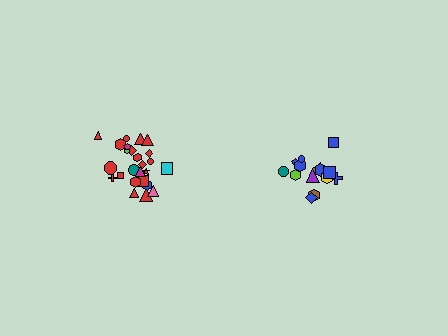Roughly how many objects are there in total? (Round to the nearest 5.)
Roughly 40 objects in total.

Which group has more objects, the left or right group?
The left group.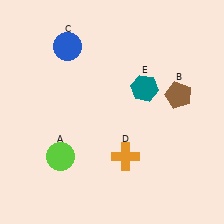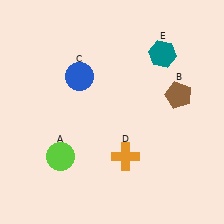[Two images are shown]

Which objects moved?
The objects that moved are: the blue circle (C), the teal hexagon (E).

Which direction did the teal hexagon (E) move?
The teal hexagon (E) moved up.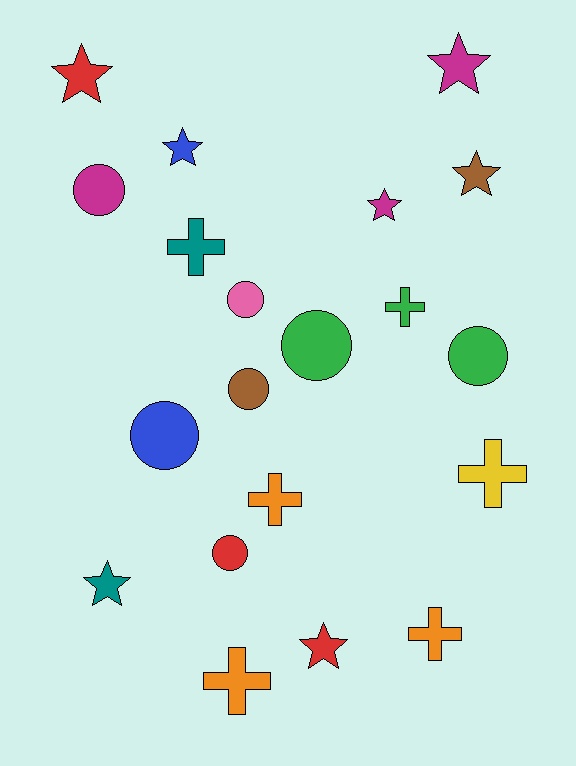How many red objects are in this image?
There are 3 red objects.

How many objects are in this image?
There are 20 objects.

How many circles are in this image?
There are 7 circles.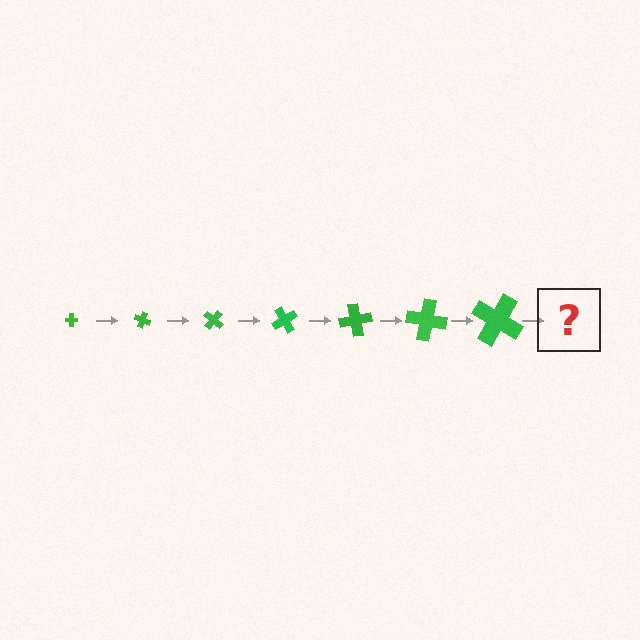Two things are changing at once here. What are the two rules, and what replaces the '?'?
The two rules are that the cross grows larger each step and it rotates 20 degrees each step. The '?' should be a cross, larger than the previous one and rotated 140 degrees from the start.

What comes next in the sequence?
The next element should be a cross, larger than the previous one and rotated 140 degrees from the start.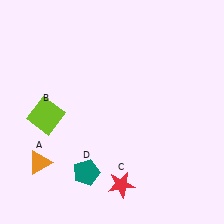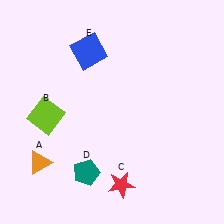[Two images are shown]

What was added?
A blue square (E) was added in Image 2.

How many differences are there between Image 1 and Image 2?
There is 1 difference between the two images.